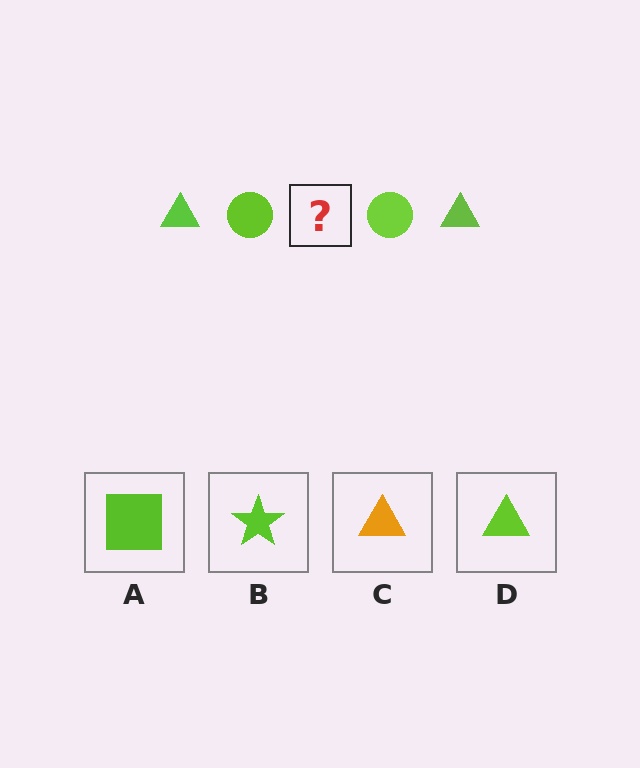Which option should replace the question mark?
Option D.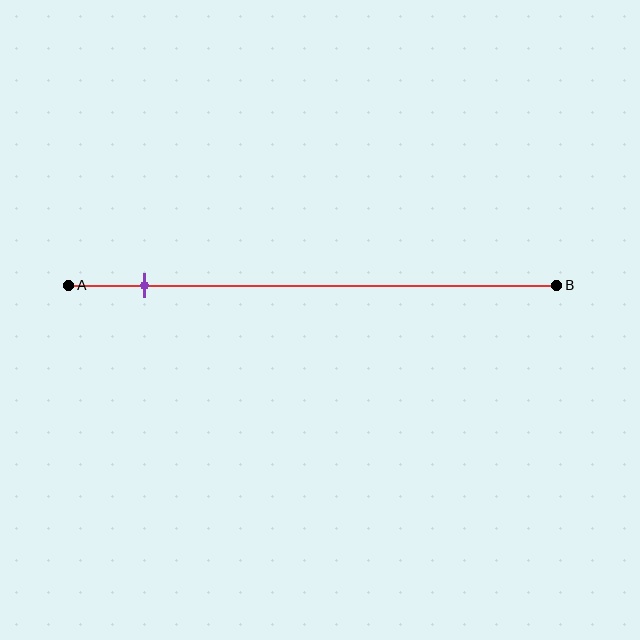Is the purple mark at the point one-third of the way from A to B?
No, the mark is at about 15% from A, not at the 33% one-third point.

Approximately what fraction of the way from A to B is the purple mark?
The purple mark is approximately 15% of the way from A to B.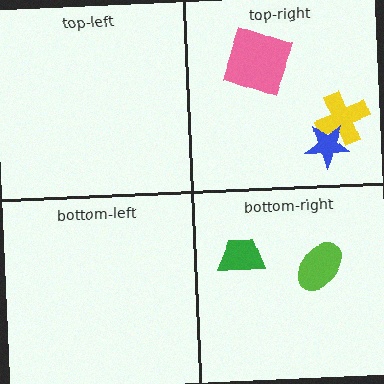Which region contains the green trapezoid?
The bottom-right region.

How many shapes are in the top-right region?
3.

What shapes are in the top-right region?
The yellow cross, the pink square, the blue star.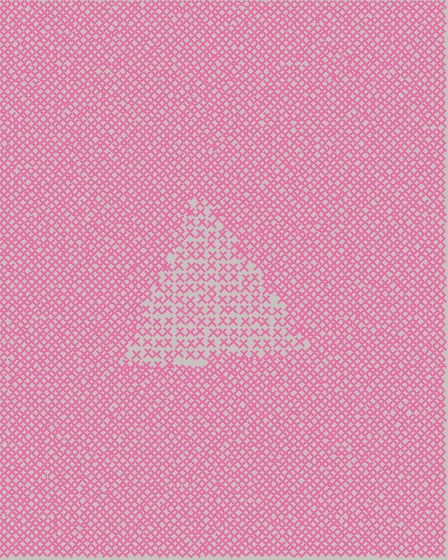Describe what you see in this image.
The image contains small pink elements arranged at two different densities. A triangle-shaped region is visible where the elements are less densely packed than the surrounding area.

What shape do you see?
I see a triangle.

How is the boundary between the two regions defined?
The boundary is defined by a change in element density (approximately 1.9x ratio). All elements are the same color, size, and shape.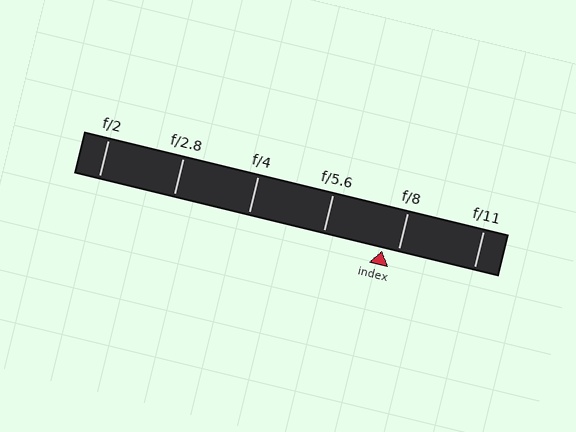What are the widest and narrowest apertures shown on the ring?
The widest aperture shown is f/2 and the narrowest is f/11.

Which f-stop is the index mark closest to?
The index mark is closest to f/8.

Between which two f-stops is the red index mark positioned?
The index mark is between f/5.6 and f/8.